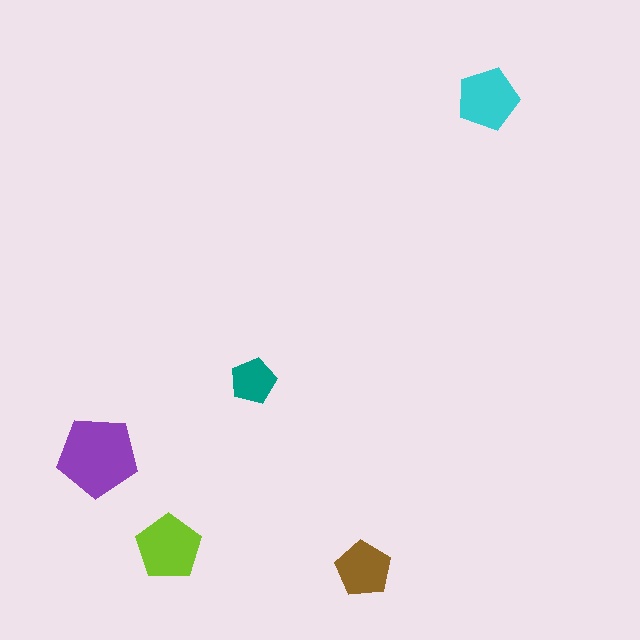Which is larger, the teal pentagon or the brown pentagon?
The brown one.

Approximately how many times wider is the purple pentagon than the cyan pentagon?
About 1.5 times wider.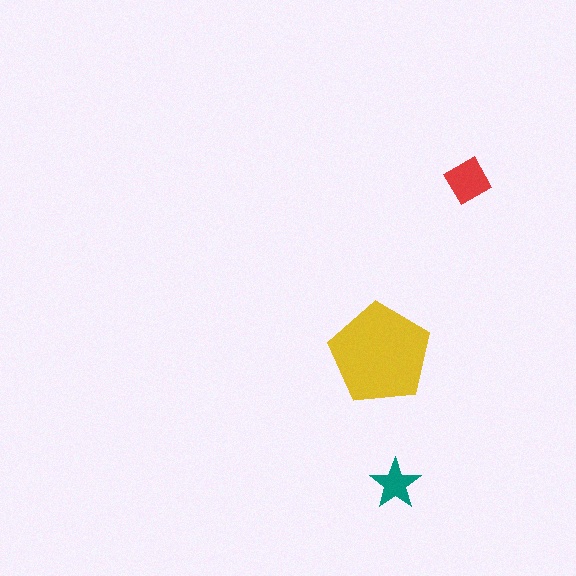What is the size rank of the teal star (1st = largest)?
3rd.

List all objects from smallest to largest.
The teal star, the red square, the yellow pentagon.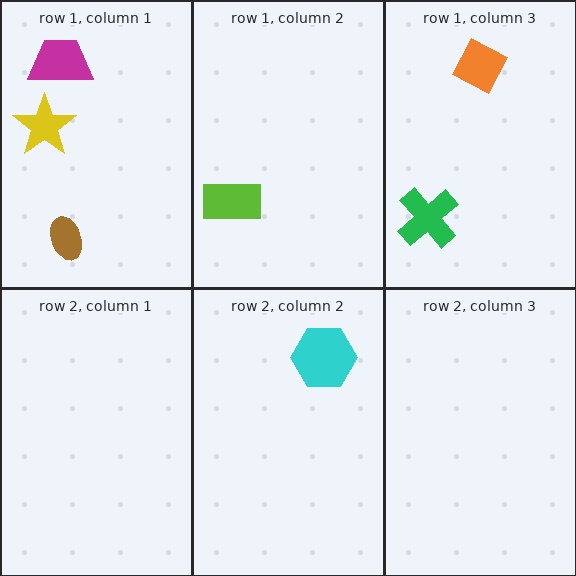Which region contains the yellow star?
The row 1, column 1 region.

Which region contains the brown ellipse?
The row 1, column 1 region.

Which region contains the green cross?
The row 1, column 3 region.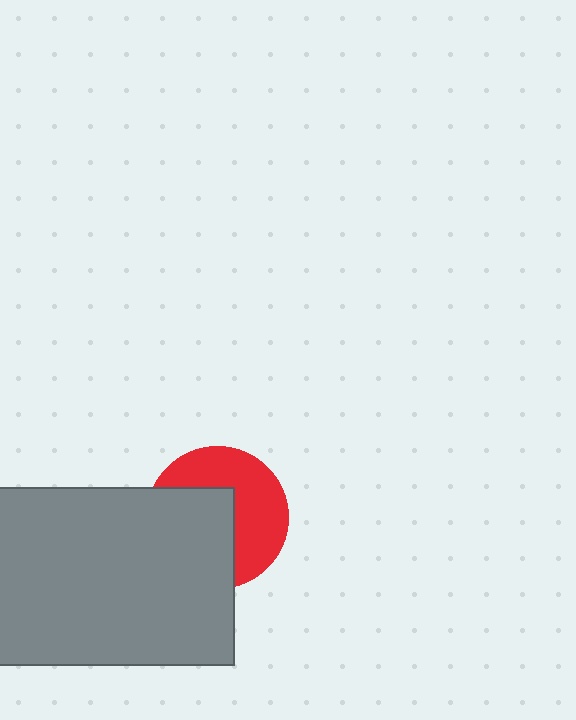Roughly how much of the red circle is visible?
About half of it is visible (roughly 51%).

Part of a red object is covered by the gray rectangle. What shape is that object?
It is a circle.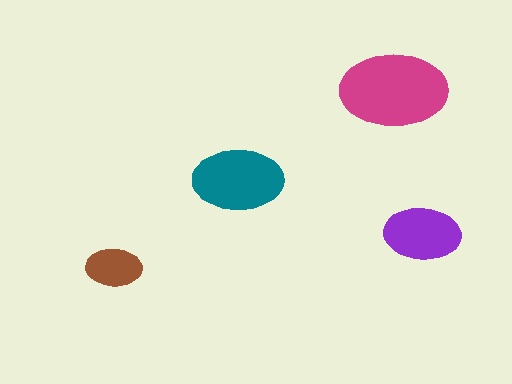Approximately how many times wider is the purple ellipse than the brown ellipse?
About 1.5 times wider.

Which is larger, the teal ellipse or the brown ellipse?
The teal one.